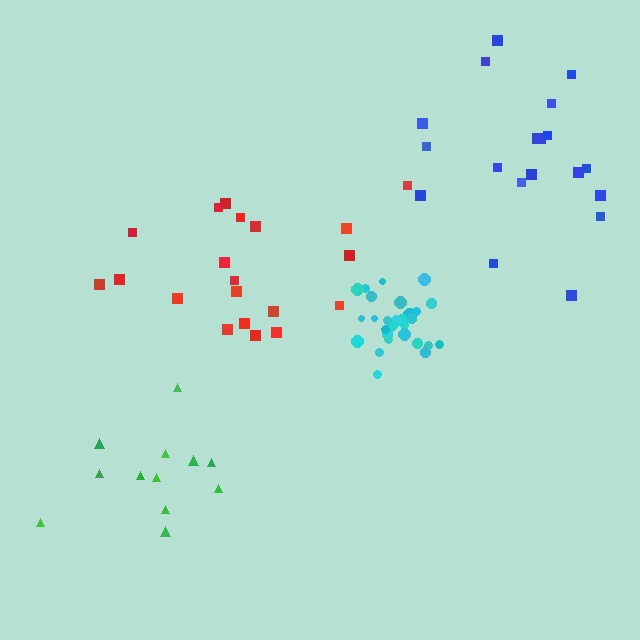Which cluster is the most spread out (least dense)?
Red.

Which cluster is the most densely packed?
Cyan.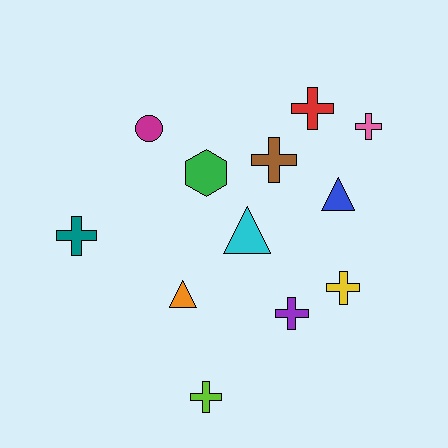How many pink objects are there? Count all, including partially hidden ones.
There is 1 pink object.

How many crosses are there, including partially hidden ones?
There are 7 crosses.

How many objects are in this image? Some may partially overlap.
There are 12 objects.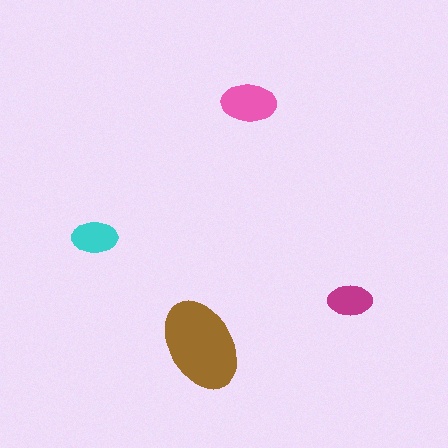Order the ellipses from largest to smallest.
the brown one, the pink one, the cyan one, the magenta one.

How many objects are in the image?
There are 4 objects in the image.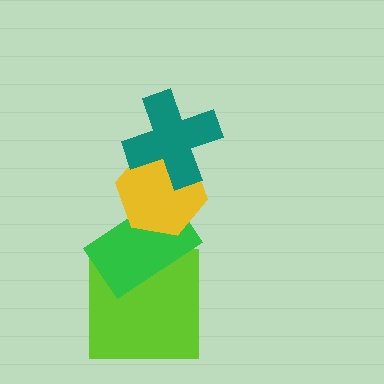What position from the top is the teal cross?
The teal cross is 1st from the top.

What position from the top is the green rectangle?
The green rectangle is 3rd from the top.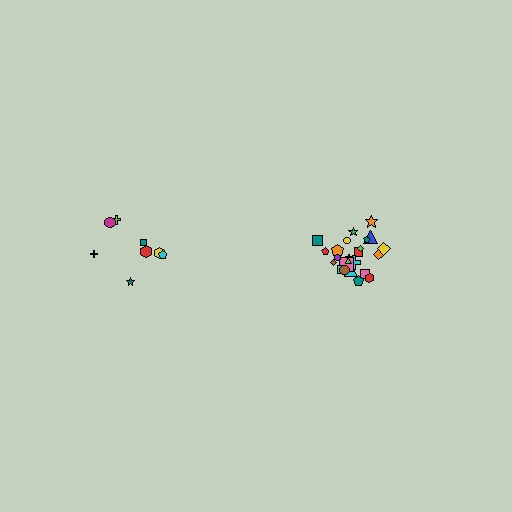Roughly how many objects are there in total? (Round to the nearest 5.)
Roughly 35 objects in total.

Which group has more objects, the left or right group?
The right group.